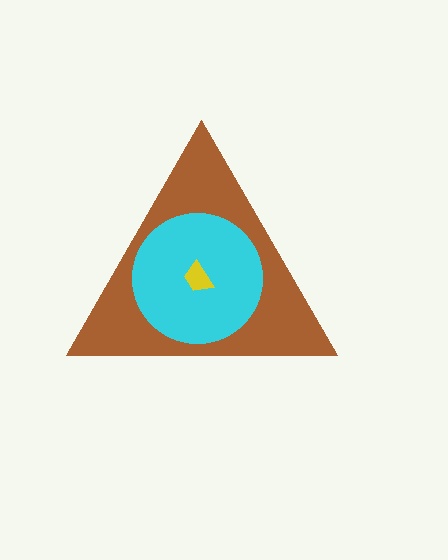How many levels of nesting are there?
3.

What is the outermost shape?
The brown triangle.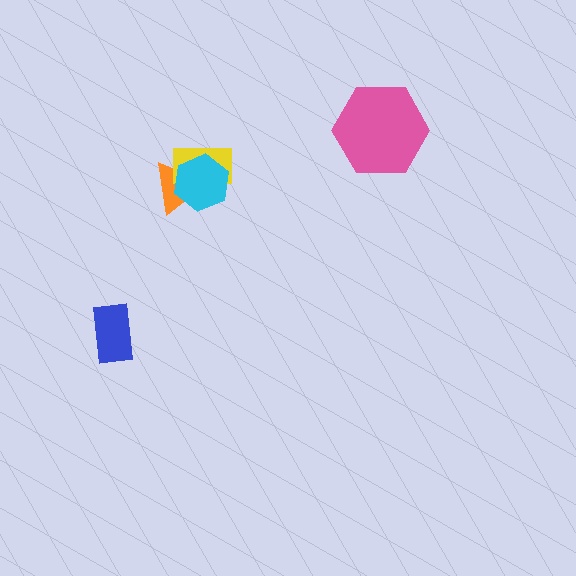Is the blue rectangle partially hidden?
No, no other shape covers it.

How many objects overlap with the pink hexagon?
0 objects overlap with the pink hexagon.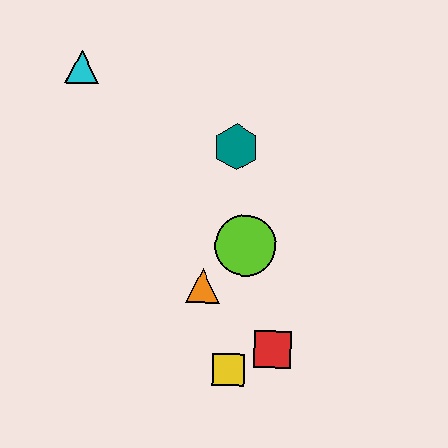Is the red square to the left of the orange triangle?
No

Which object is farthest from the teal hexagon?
The yellow square is farthest from the teal hexagon.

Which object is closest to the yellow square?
The red square is closest to the yellow square.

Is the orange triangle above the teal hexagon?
No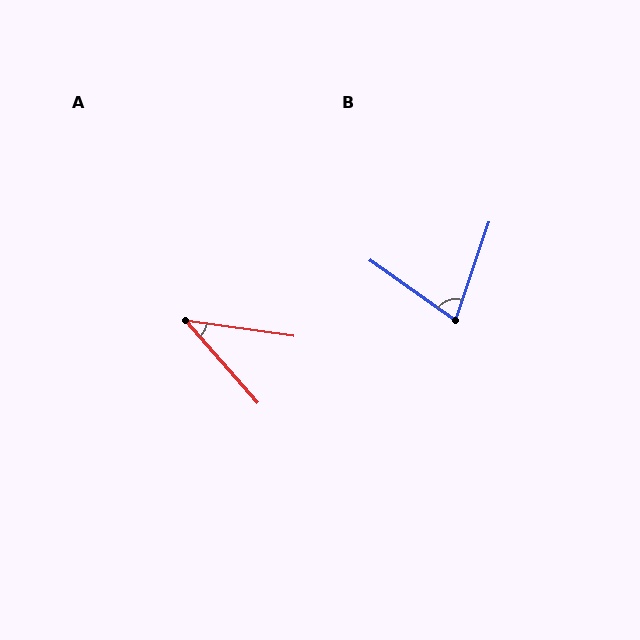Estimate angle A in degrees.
Approximately 41 degrees.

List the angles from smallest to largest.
A (41°), B (73°).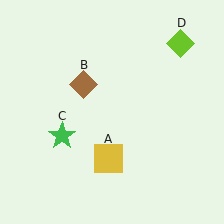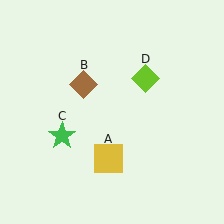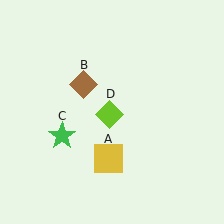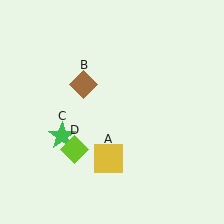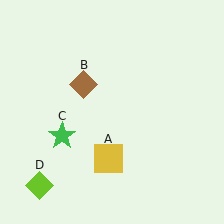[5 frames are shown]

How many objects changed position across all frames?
1 object changed position: lime diamond (object D).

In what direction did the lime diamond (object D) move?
The lime diamond (object D) moved down and to the left.